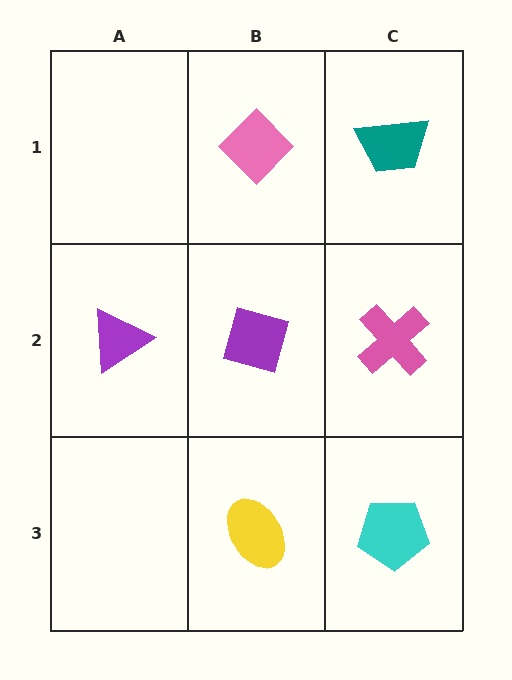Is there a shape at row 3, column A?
No, that cell is empty.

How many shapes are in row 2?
3 shapes.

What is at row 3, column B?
A yellow ellipse.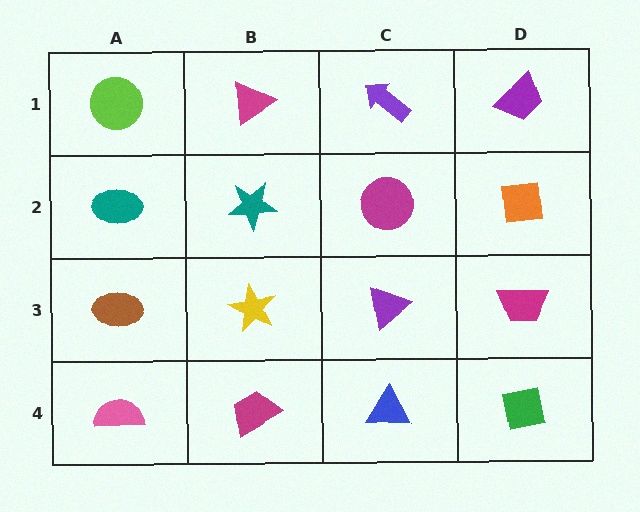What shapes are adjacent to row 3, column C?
A magenta circle (row 2, column C), a blue triangle (row 4, column C), a yellow star (row 3, column B), a magenta trapezoid (row 3, column D).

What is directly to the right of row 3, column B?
A purple triangle.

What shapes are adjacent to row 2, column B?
A magenta triangle (row 1, column B), a yellow star (row 3, column B), a teal ellipse (row 2, column A), a magenta circle (row 2, column C).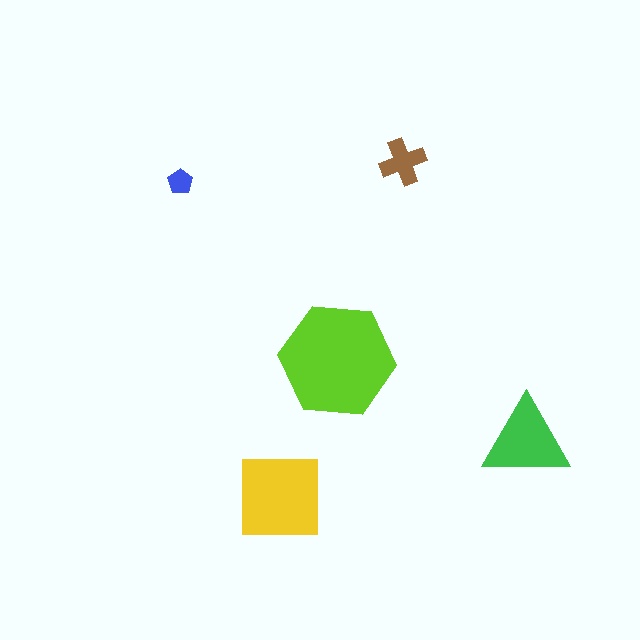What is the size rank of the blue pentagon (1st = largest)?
5th.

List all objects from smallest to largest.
The blue pentagon, the brown cross, the green triangle, the yellow square, the lime hexagon.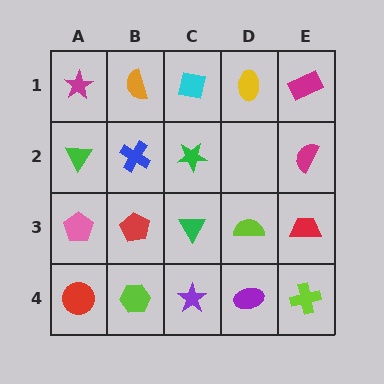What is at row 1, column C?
A cyan square.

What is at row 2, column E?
A magenta semicircle.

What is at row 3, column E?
A red trapezoid.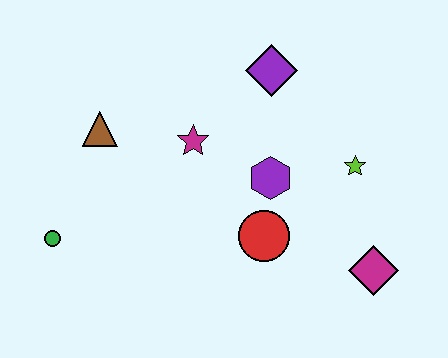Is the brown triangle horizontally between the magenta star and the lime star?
No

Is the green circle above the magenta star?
No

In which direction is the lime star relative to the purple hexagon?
The lime star is to the right of the purple hexagon.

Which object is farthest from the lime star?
The green circle is farthest from the lime star.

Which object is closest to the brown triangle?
The magenta star is closest to the brown triangle.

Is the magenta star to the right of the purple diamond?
No